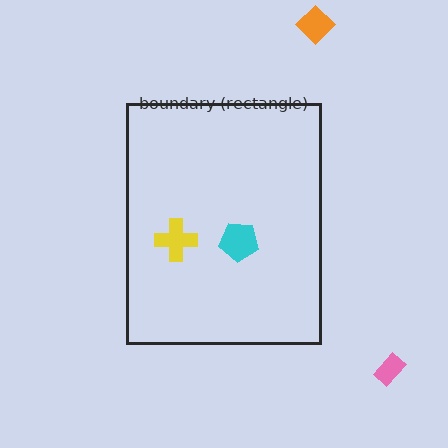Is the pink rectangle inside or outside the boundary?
Outside.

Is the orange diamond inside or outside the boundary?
Outside.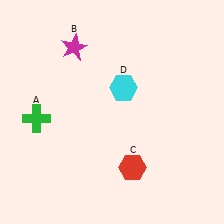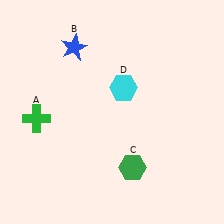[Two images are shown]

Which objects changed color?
B changed from magenta to blue. C changed from red to green.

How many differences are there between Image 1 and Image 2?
There are 2 differences between the two images.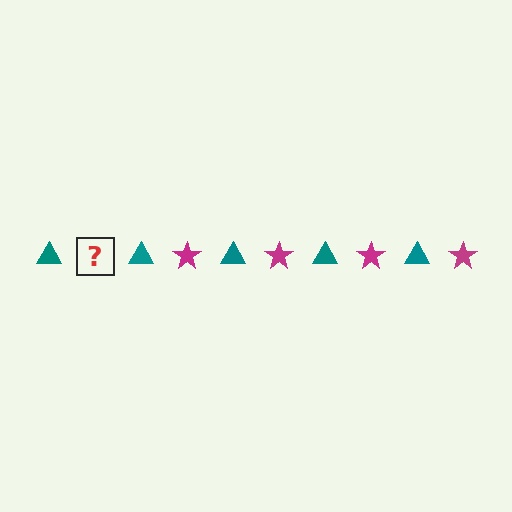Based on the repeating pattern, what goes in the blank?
The blank should be a magenta star.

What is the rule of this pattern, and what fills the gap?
The rule is that the pattern alternates between teal triangle and magenta star. The gap should be filled with a magenta star.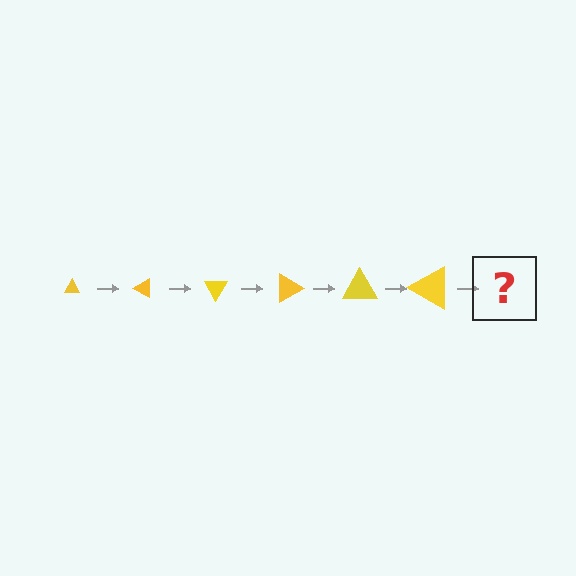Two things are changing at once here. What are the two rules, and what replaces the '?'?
The two rules are that the triangle grows larger each step and it rotates 30 degrees each step. The '?' should be a triangle, larger than the previous one and rotated 180 degrees from the start.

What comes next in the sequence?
The next element should be a triangle, larger than the previous one and rotated 180 degrees from the start.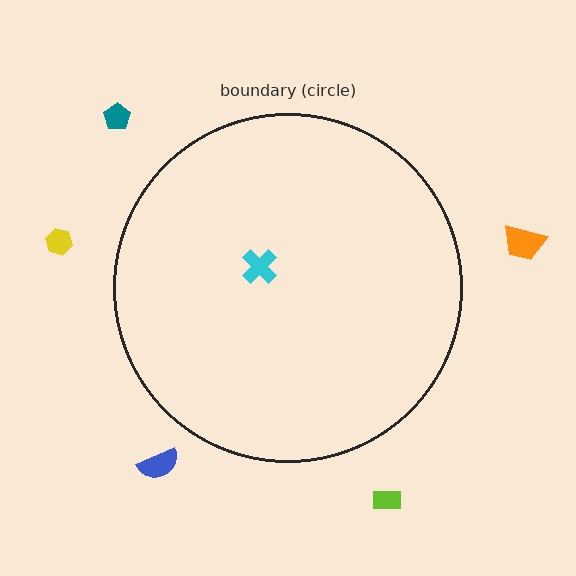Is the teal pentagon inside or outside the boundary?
Outside.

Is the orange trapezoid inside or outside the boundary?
Outside.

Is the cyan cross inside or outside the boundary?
Inside.